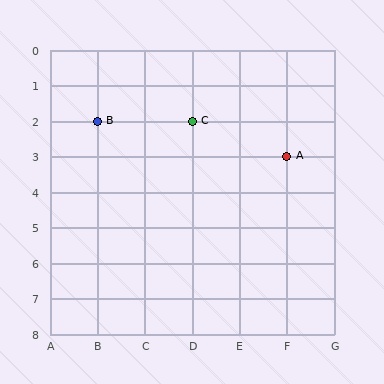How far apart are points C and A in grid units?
Points C and A are 2 columns and 1 row apart (about 2.2 grid units diagonally).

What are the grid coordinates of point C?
Point C is at grid coordinates (D, 2).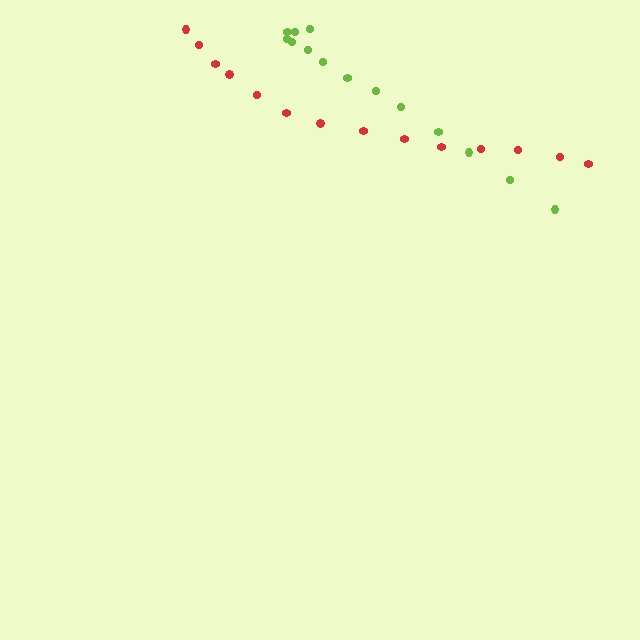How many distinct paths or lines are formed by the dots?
There are 2 distinct paths.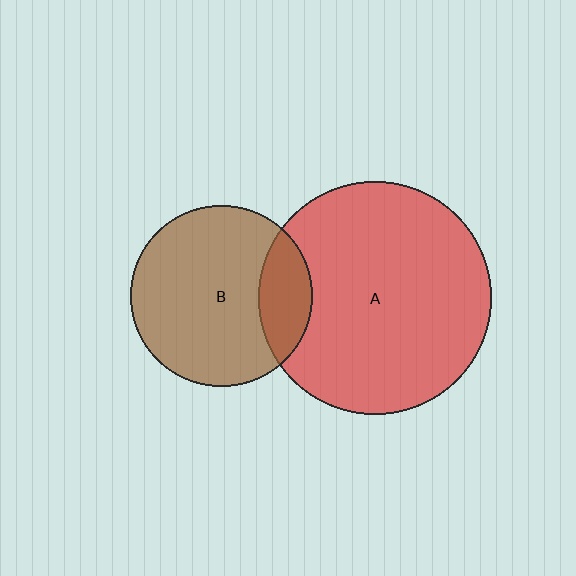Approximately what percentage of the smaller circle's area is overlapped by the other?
Approximately 20%.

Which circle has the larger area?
Circle A (red).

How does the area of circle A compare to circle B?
Approximately 1.6 times.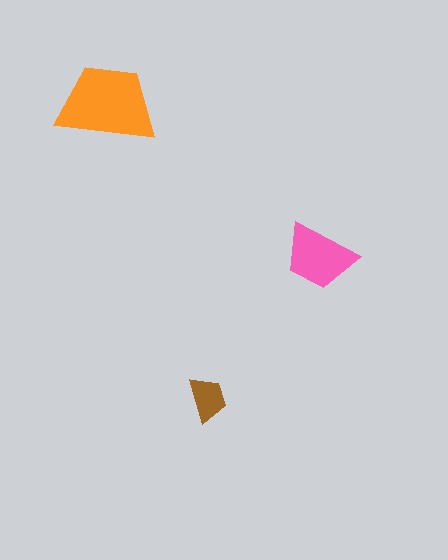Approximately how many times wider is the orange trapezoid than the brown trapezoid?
About 2 times wider.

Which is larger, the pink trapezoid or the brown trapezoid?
The pink one.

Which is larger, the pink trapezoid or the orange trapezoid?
The orange one.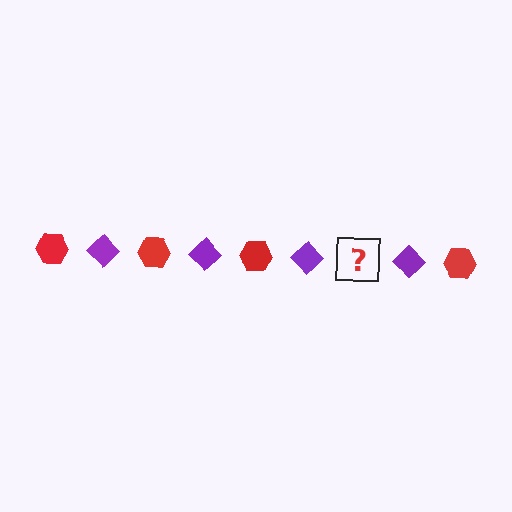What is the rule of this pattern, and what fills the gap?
The rule is that the pattern alternates between red hexagon and purple diamond. The gap should be filled with a red hexagon.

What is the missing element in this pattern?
The missing element is a red hexagon.